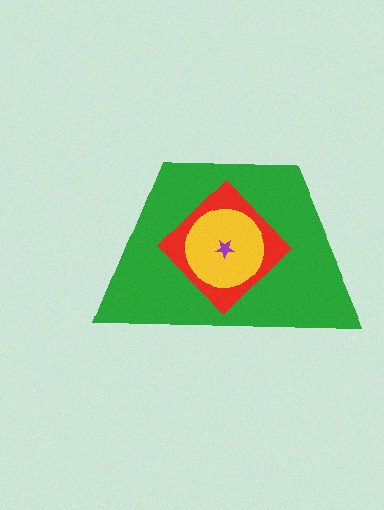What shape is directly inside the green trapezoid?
The red diamond.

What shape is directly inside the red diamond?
The yellow circle.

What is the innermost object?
The purple star.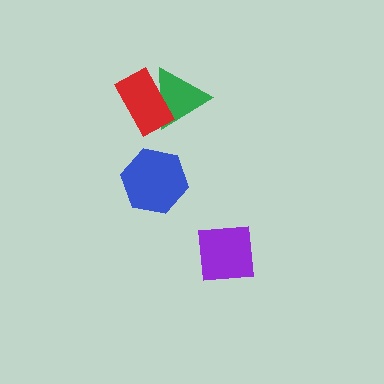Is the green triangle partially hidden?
Yes, it is partially covered by another shape.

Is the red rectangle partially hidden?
No, no other shape covers it.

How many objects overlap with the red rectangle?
1 object overlaps with the red rectangle.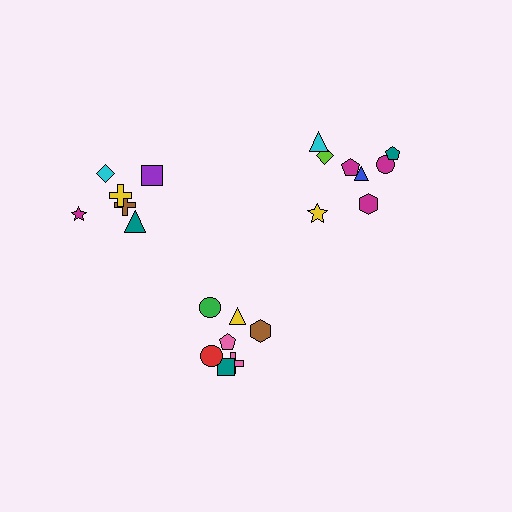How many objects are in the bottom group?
There are 7 objects.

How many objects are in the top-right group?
There are 8 objects.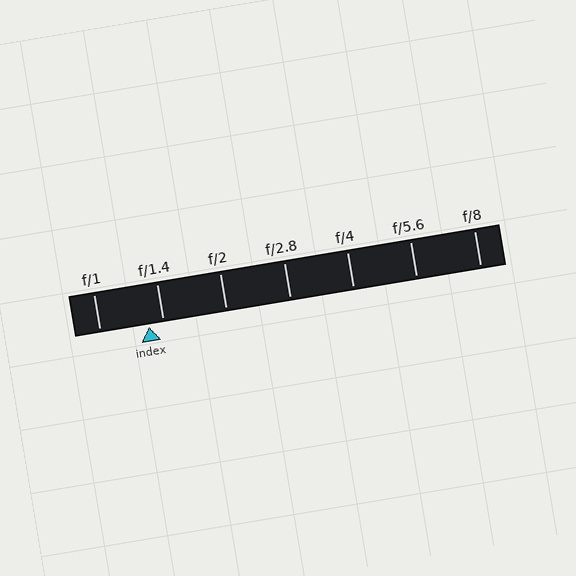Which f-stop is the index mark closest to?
The index mark is closest to f/1.4.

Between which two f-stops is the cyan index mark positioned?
The index mark is between f/1 and f/1.4.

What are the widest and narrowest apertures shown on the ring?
The widest aperture shown is f/1 and the narrowest is f/8.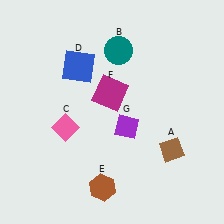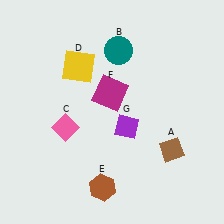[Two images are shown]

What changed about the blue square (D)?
In Image 1, D is blue. In Image 2, it changed to yellow.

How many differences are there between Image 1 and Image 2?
There is 1 difference between the two images.